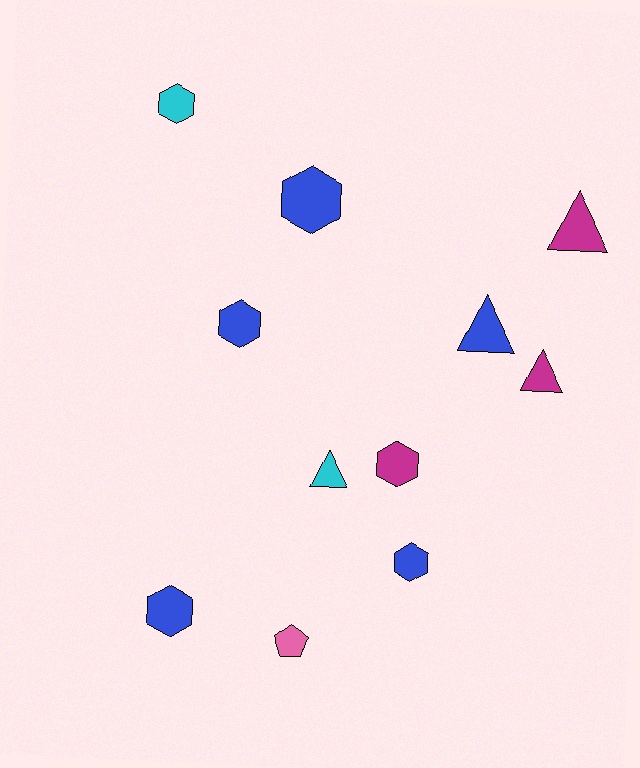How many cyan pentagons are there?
There are no cyan pentagons.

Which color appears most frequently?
Blue, with 5 objects.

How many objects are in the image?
There are 11 objects.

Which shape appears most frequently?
Hexagon, with 6 objects.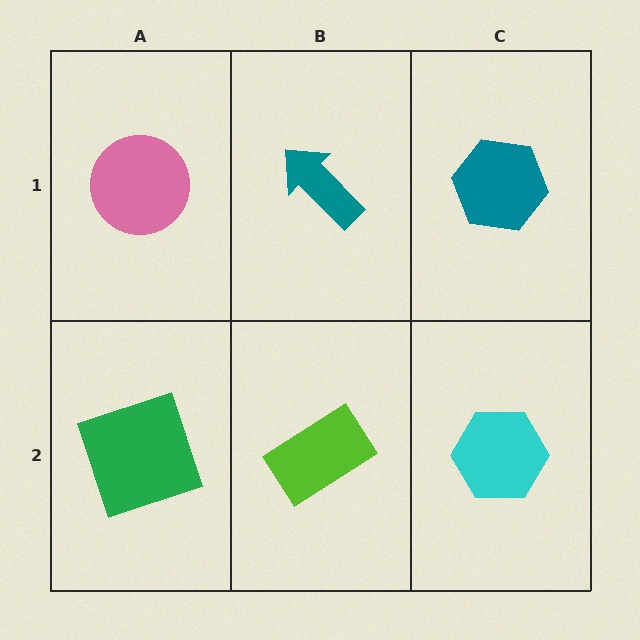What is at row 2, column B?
A lime rectangle.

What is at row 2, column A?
A green square.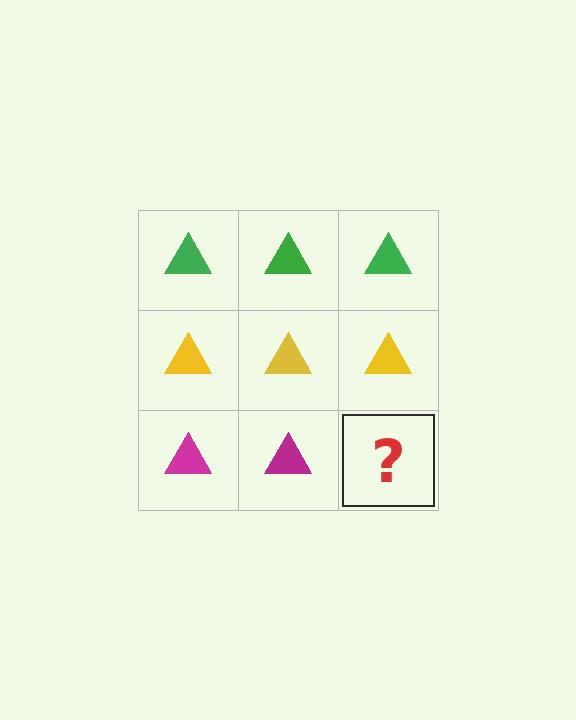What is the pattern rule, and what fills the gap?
The rule is that each row has a consistent color. The gap should be filled with a magenta triangle.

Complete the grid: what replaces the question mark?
The question mark should be replaced with a magenta triangle.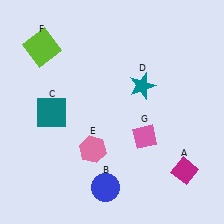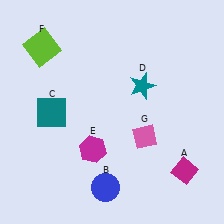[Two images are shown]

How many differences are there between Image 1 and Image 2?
There is 1 difference between the two images.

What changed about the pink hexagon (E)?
In Image 1, E is pink. In Image 2, it changed to magenta.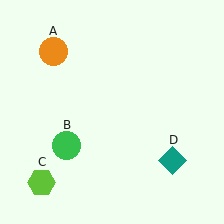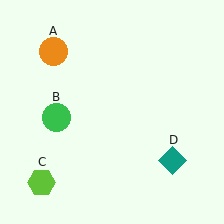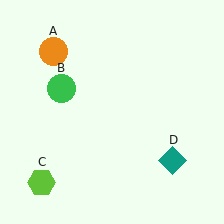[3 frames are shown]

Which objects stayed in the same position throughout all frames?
Orange circle (object A) and lime hexagon (object C) and teal diamond (object D) remained stationary.